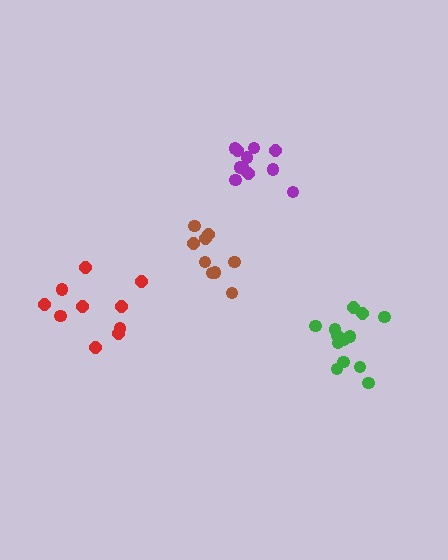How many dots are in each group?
Group 1: 9 dots, Group 2: 10 dots, Group 3: 13 dots, Group 4: 12 dots (44 total).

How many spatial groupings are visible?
There are 4 spatial groupings.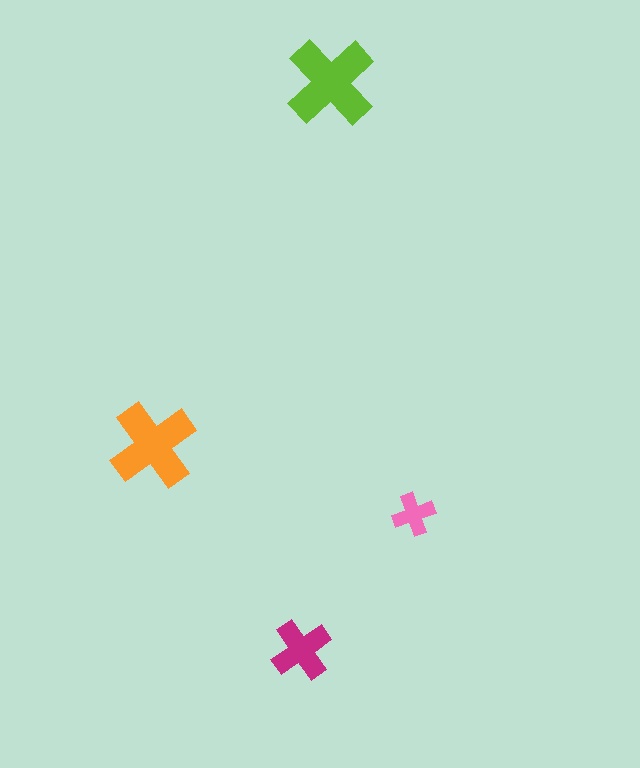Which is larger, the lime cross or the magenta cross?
The lime one.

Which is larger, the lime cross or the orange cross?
The lime one.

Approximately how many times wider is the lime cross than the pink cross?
About 2 times wider.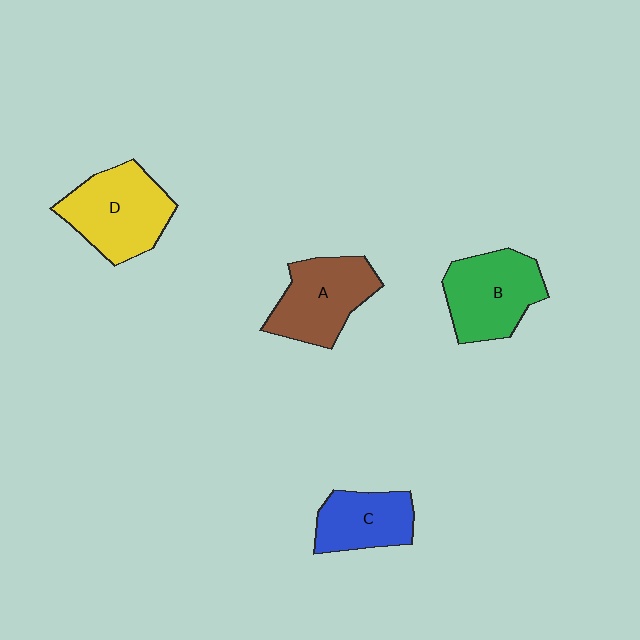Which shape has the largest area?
Shape D (yellow).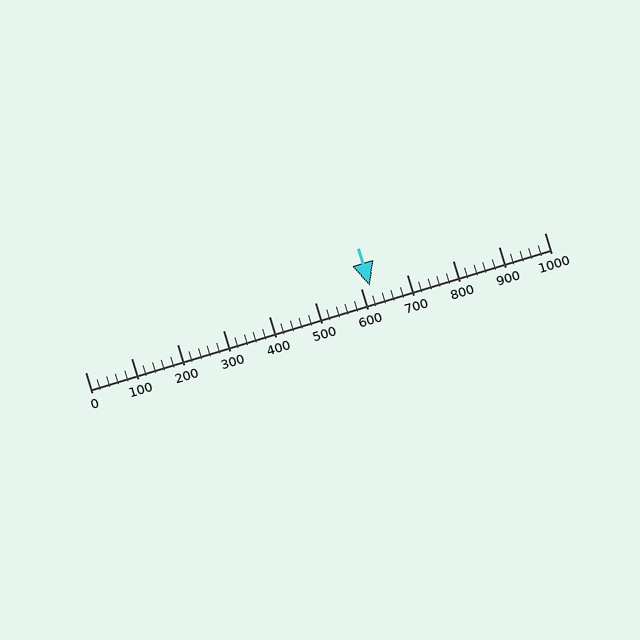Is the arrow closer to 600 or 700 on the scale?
The arrow is closer to 600.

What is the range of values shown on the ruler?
The ruler shows values from 0 to 1000.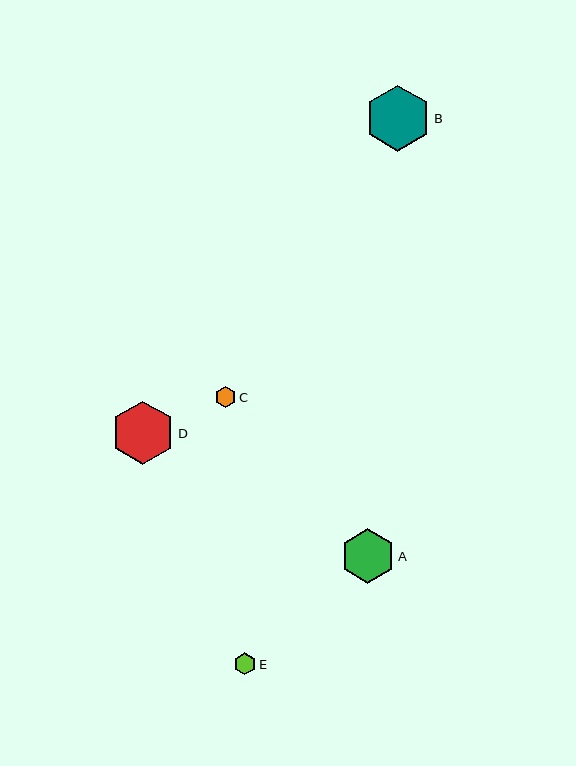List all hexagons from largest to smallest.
From largest to smallest: B, D, A, E, C.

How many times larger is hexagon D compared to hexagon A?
Hexagon D is approximately 1.2 times the size of hexagon A.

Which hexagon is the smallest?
Hexagon C is the smallest with a size of approximately 22 pixels.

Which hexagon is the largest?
Hexagon B is the largest with a size of approximately 66 pixels.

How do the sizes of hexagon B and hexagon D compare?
Hexagon B and hexagon D are approximately the same size.